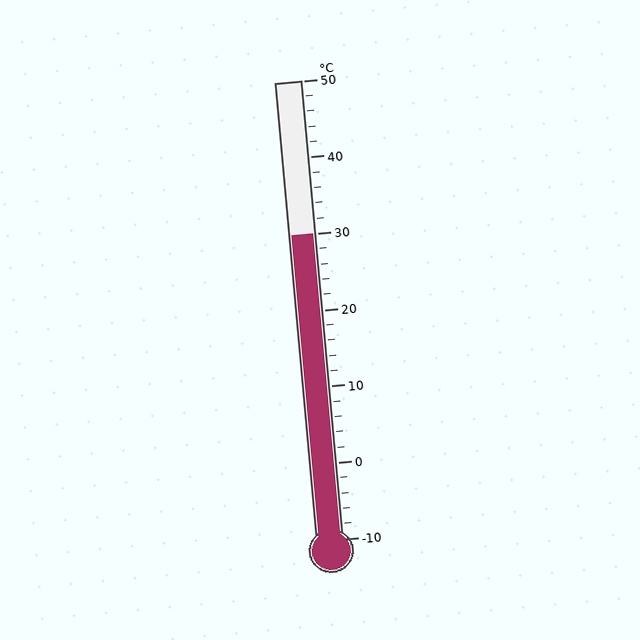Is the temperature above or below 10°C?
The temperature is above 10°C.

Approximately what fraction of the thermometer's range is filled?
The thermometer is filled to approximately 65% of its range.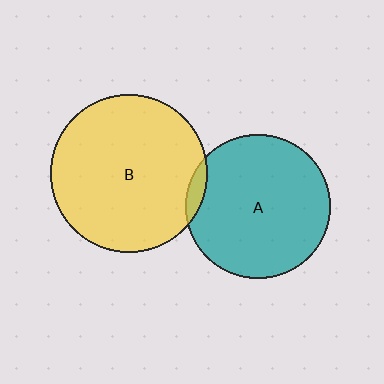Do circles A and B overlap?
Yes.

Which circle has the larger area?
Circle B (yellow).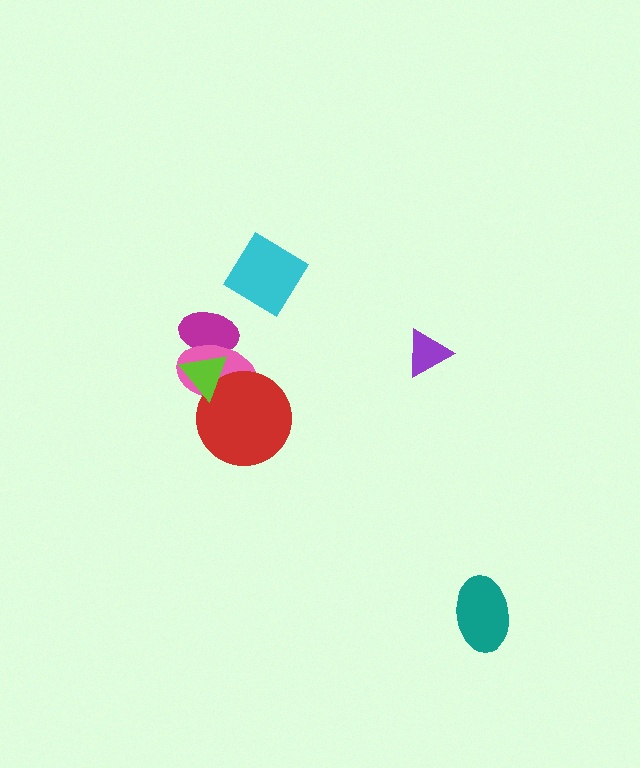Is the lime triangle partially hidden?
No, no other shape covers it.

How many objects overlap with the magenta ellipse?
2 objects overlap with the magenta ellipse.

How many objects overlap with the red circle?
2 objects overlap with the red circle.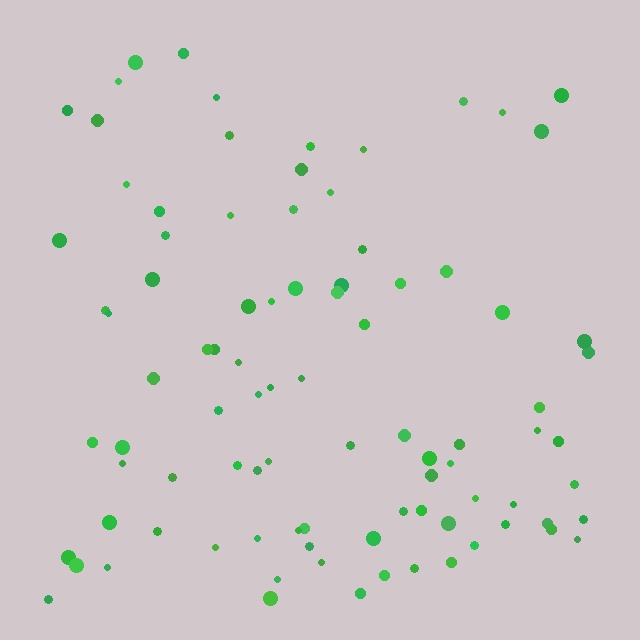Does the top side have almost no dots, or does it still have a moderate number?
Still a moderate number, just noticeably fewer than the bottom.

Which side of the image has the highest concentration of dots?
The bottom.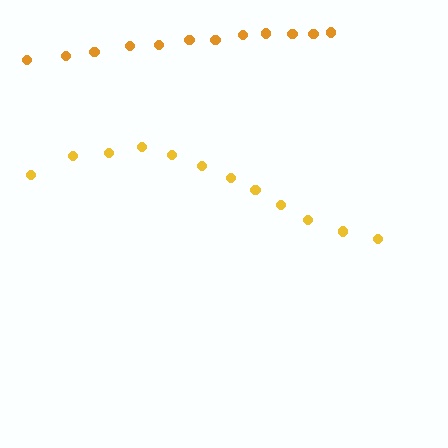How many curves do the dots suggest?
There are 2 distinct paths.